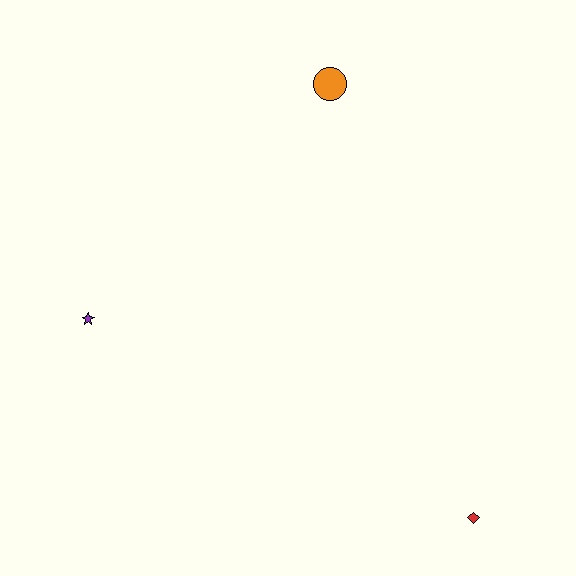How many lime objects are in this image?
There are no lime objects.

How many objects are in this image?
There are 3 objects.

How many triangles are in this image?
There are no triangles.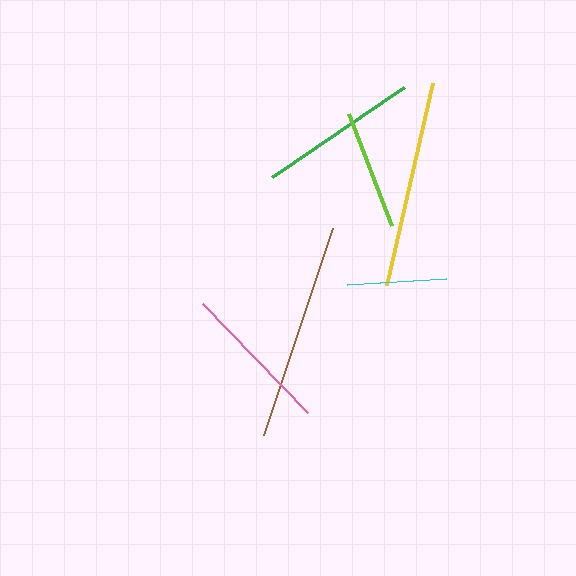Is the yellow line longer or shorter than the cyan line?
The yellow line is longer than the cyan line.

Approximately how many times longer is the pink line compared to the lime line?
The pink line is approximately 1.3 times the length of the lime line.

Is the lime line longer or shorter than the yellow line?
The yellow line is longer than the lime line.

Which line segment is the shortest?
The cyan line is the shortest at approximately 100 pixels.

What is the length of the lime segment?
The lime segment is approximately 120 pixels long.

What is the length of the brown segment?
The brown segment is approximately 218 pixels long.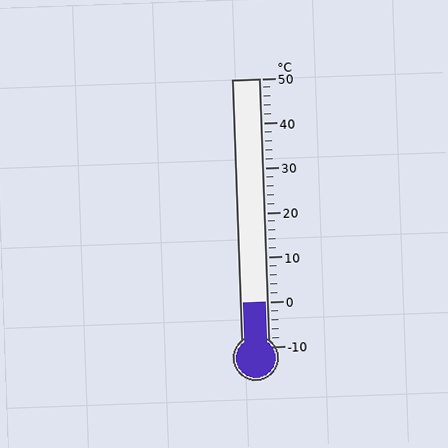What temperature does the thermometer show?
The thermometer shows approximately 0°C.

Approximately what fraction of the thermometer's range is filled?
The thermometer is filled to approximately 15% of its range.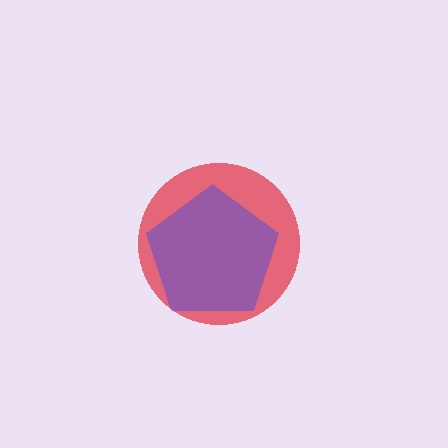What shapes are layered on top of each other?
The layered shapes are: a red circle, a blue pentagon.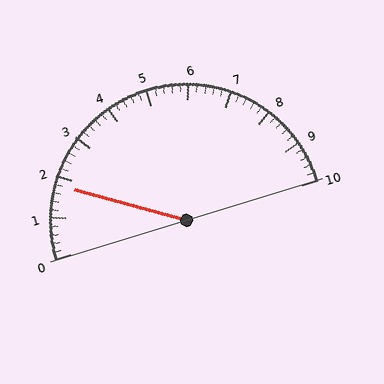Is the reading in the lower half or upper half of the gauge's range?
The reading is in the lower half of the range (0 to 10).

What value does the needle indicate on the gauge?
The needle indicates approximately 1.8.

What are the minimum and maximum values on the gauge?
The gauge ranges from 0 to 10.